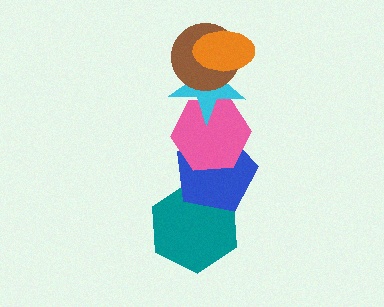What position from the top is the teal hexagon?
The teal hexagon is 6th from the top.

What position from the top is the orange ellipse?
The orange ellipse is 1st from the top.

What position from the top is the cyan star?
The cyan star is 3rd from the top.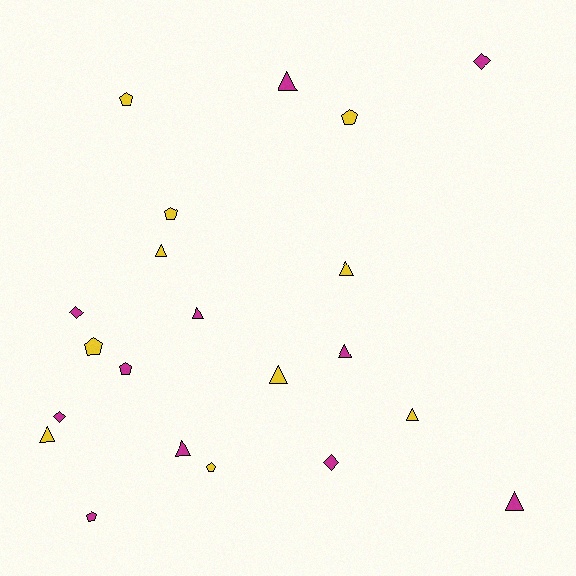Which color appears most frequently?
Magenta, with 11 objects.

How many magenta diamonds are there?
There are 4 magenta diamonds.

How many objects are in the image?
There are 21 objects.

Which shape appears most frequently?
Triangle, with 10 objects.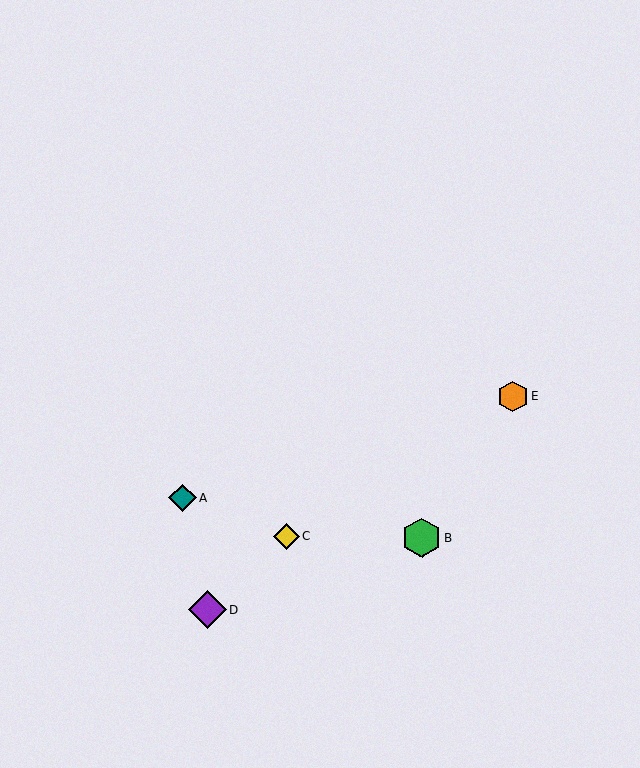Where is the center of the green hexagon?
The center of the green hexagon is at (422, 537).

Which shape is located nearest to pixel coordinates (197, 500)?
The teal diamond (labeled A) at (183, 498) is nearest to that location.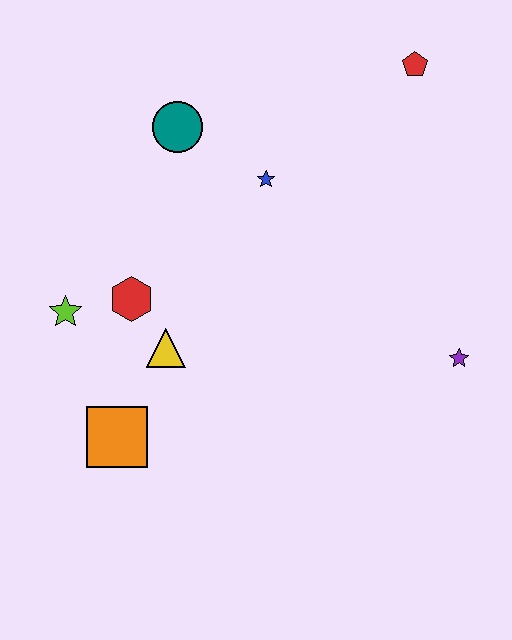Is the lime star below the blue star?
Yes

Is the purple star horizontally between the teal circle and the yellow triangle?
No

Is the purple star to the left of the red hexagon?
No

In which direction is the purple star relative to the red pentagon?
The purple star is below the red pentagon.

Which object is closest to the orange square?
The yellow triangle is closest to the orange square.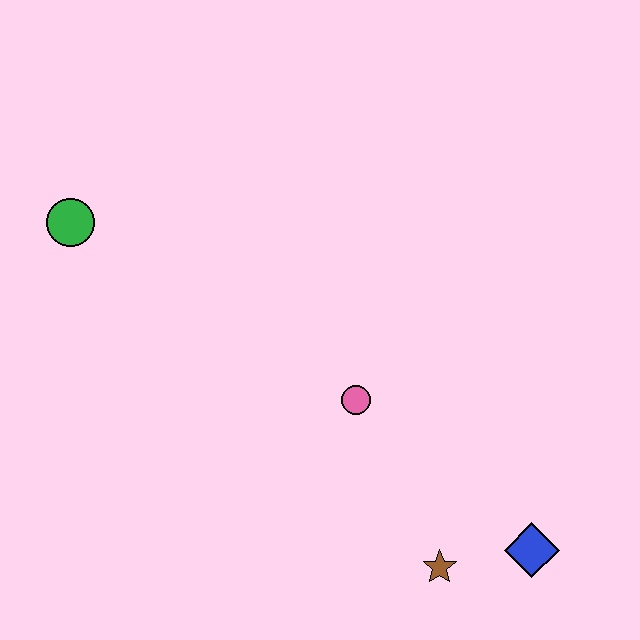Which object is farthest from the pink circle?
The green circle is farthest from the pink circle.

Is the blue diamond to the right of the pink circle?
Yes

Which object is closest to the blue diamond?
The brown star is closest to the blue diamond.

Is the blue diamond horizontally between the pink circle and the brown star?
No